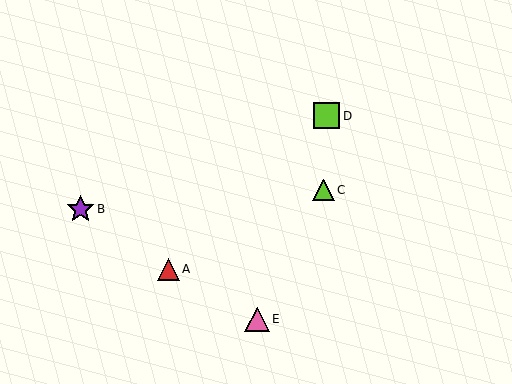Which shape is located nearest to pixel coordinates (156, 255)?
The red triangle (labeled A) at (168, 269) is nearest to that location.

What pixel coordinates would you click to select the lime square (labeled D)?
Click at (327, 116) to select the lime square D.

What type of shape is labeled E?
Shape E is a pink triangle.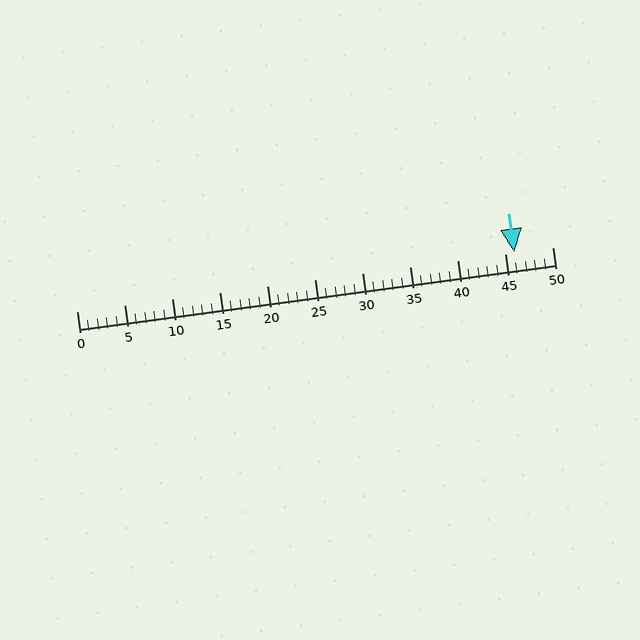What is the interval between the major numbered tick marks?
The major tick marks are spaced 5 units apart.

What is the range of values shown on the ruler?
The ruler shows values from 0 to 50.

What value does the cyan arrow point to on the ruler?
The cyan arrow points to approximately 46.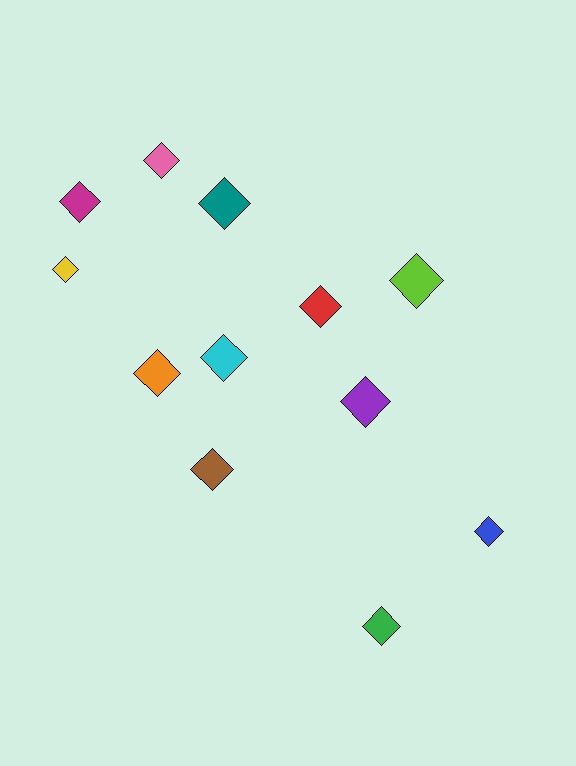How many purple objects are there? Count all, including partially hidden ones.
There is 1 purple object.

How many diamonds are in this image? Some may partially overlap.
There are 12 diamonds.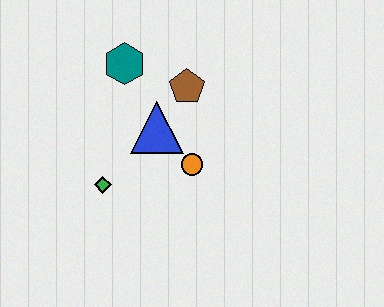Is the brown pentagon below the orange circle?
No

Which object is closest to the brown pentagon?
The blue triangle is closest to the brown pentagon.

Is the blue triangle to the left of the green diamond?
No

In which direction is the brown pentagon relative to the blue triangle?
The brown pentagon is above the blue triangle.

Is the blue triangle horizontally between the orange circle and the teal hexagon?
Yes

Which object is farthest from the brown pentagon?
The green diamond is farthest from the brown pentagon.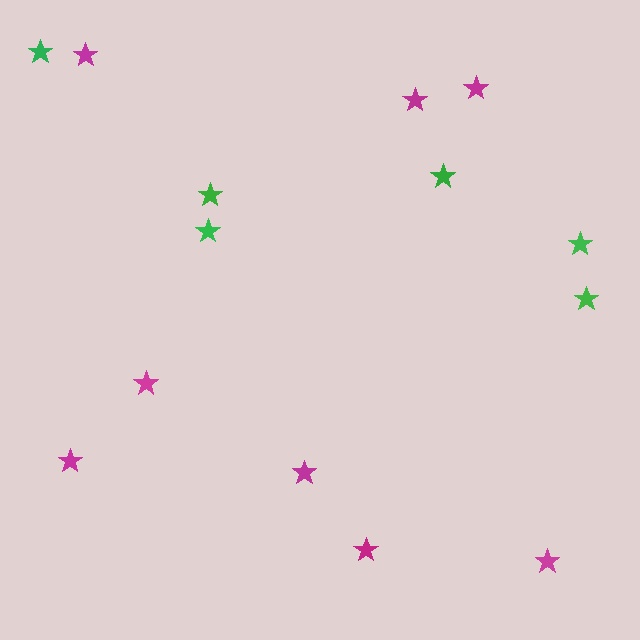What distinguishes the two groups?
There are 2 groups: one group of green stars (6) and one group of magenta stars (8).